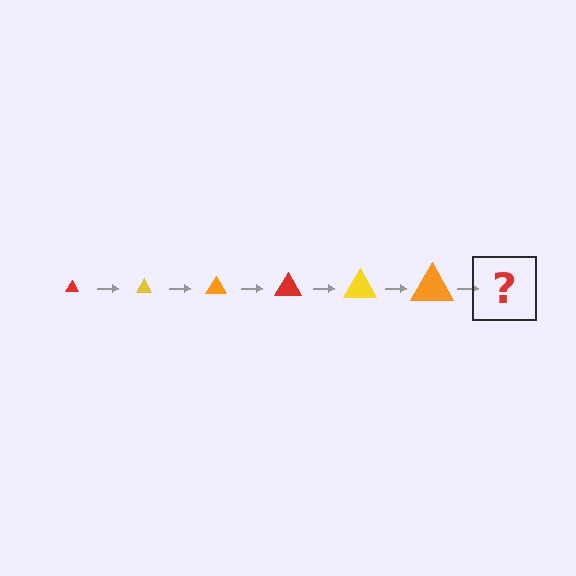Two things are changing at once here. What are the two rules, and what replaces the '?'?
The two rules are that the triangle grows larger each step and the color cycles through red, yellow, and orange. The '?' should be a red triangle, larger than the previous one.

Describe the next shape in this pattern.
It should be a red triangle, larger than the previous one.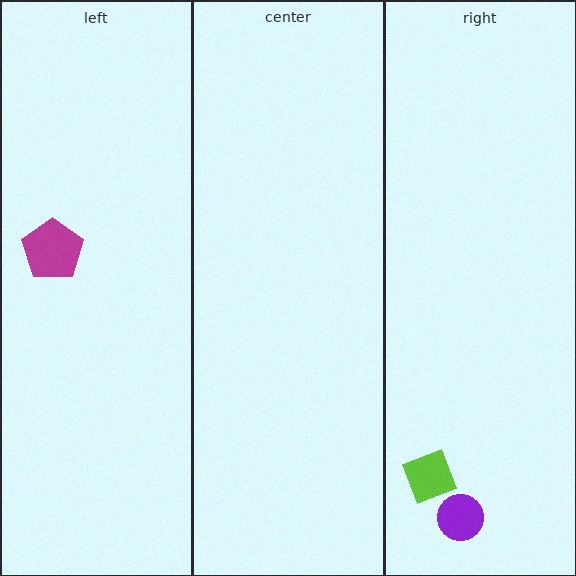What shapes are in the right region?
The lime square, the purple circle.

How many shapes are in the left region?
1.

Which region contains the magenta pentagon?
The left region.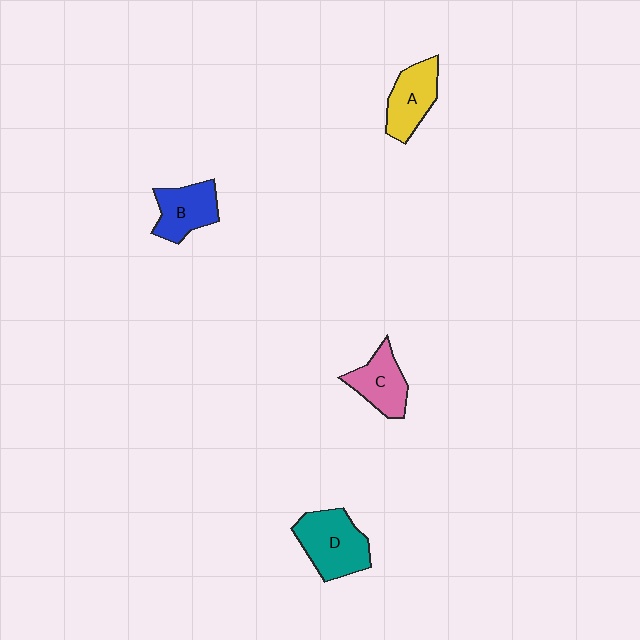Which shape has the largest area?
Shape D (teal).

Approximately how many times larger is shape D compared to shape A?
Approximately 1.3 times.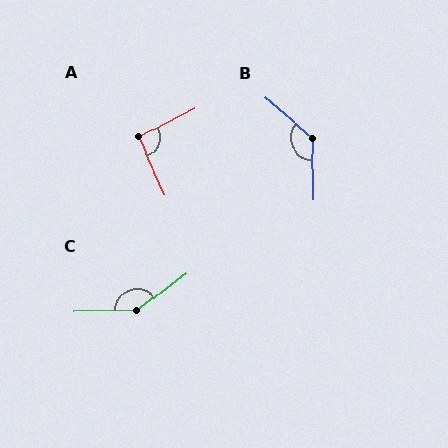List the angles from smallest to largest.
A (93°), B (132°), C (144°).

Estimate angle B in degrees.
Approximately 132 degrees.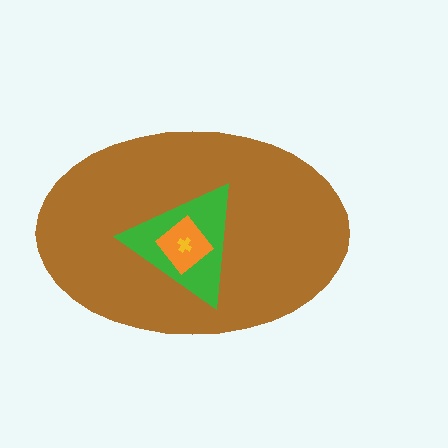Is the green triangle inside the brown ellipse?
Yes.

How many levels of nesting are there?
4.